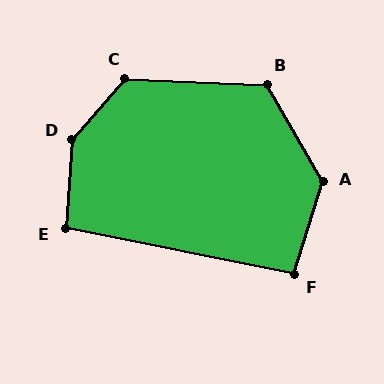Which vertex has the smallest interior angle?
F, at approximately 96 degrees.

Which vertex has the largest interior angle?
D, at approximately 142 degrees.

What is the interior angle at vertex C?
Approximately 129 degrees (obtuse).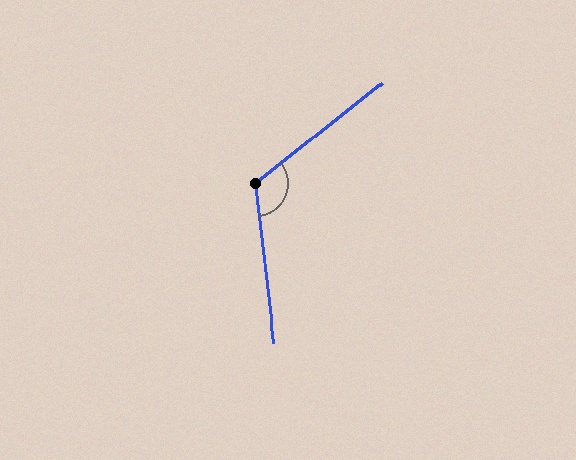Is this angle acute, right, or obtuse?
It is obtuse.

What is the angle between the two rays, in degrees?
Approximately 122 degrees.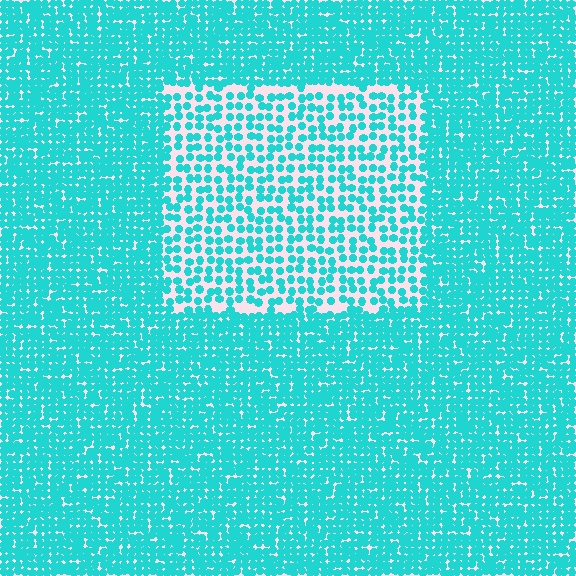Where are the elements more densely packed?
The elements are more densely packed outside the rectangle boundary.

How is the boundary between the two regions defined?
The boundary is defined by a change in element density (approximately 2.1x ratio). All elements are the same color, size, and shape.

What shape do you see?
I see a rectangle.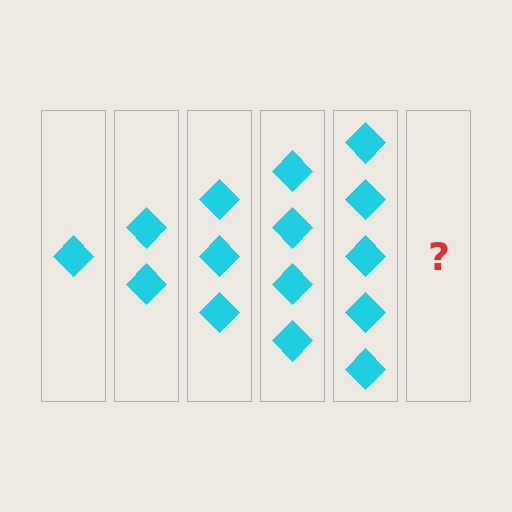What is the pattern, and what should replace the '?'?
The pattern is that each step adds one more diamond. The '?' should be 6 diamonds.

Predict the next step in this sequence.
The next step is 6 diamonds.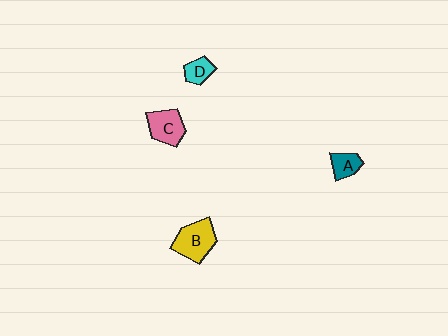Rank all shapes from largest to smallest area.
From largest to smallest: B (yellow), C (pink), A (teal), D (cyan).